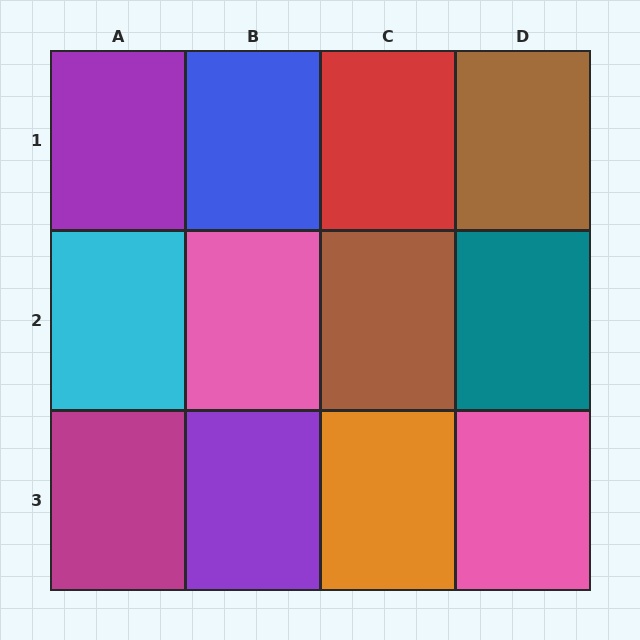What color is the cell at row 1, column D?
Brown.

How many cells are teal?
1 cell is teal.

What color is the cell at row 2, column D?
Teal.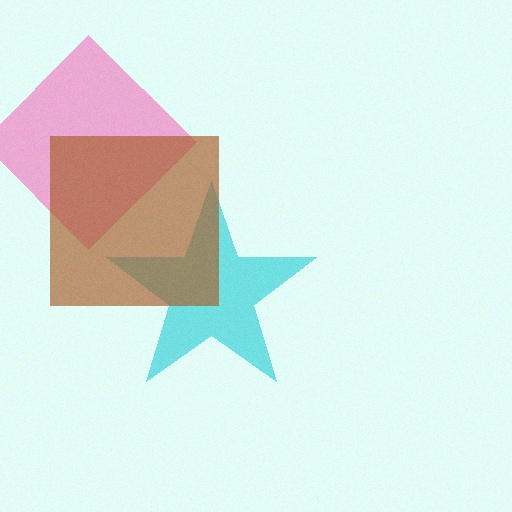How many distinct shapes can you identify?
There are 3 distinct shapes: a cyan star, a pink diamond, a brown square.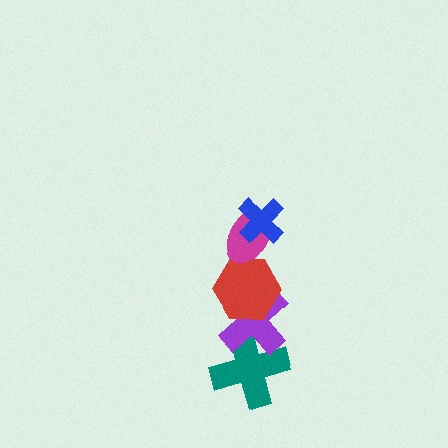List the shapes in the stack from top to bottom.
From top to bottom: the blue cross, the magenta ellipse, the red hexagon, the purple cross, the teal cross.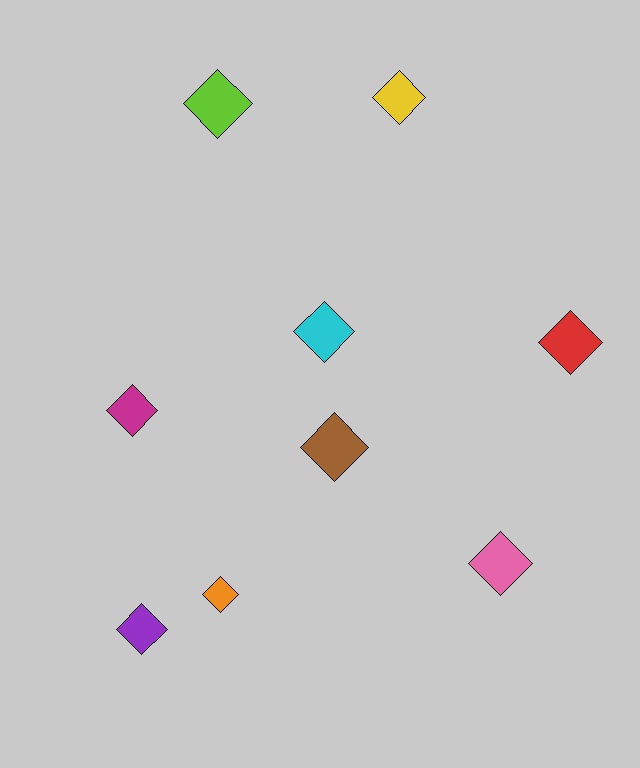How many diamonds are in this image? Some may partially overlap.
There are 9 diamonds.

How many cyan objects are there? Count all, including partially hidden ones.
There is 1 cyan object.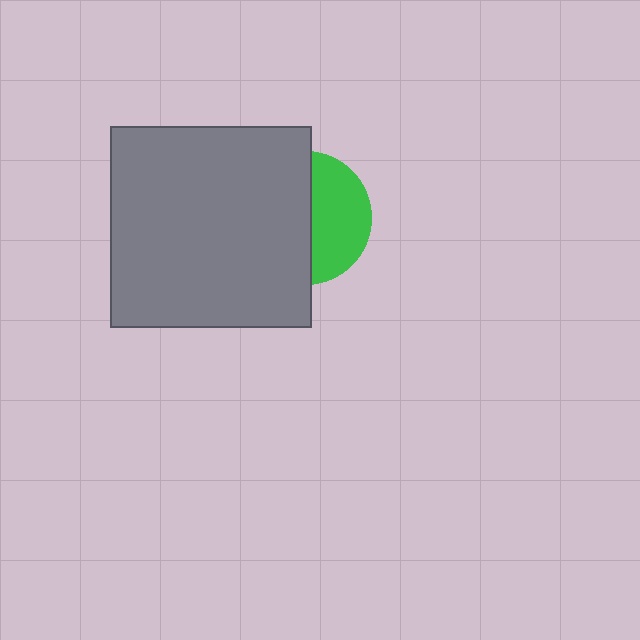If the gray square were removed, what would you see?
You would see the complete green circle.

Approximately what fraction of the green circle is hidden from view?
Roughly 56% of the green circle is hidden behind the gray square.